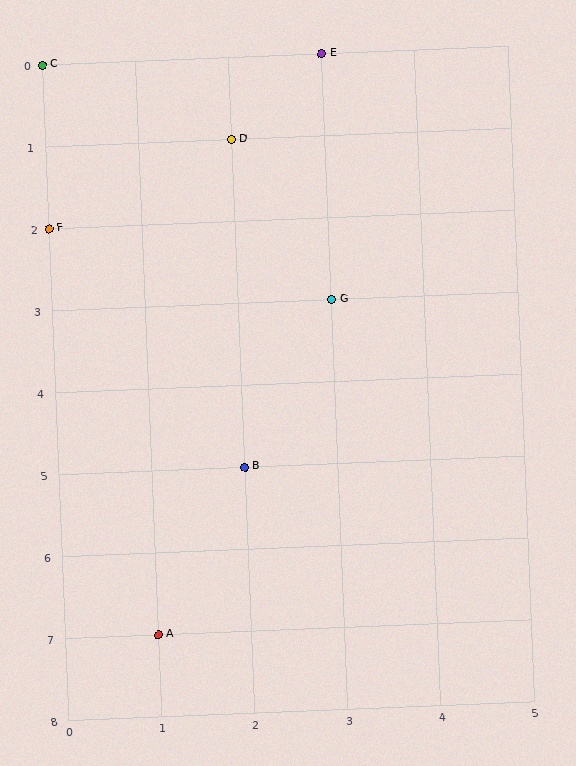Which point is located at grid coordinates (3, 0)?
Point E is at (3, 0).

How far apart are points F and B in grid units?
Points F and B are 2 columns and 3 rows apart (about 3.6 grid units diagonally).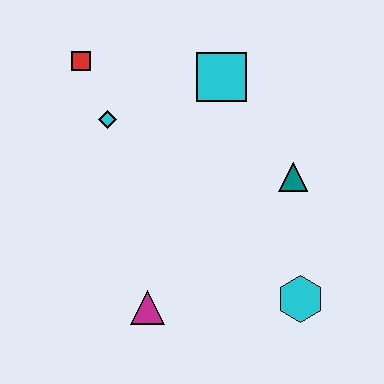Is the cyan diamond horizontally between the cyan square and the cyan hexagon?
No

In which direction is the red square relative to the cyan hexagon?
The red square is above the cyan hexagon.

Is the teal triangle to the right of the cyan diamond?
Yes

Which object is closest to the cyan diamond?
The red square is closest to the cyan diamond.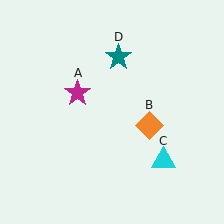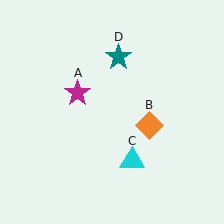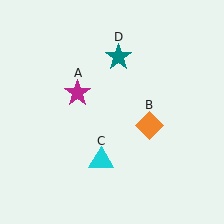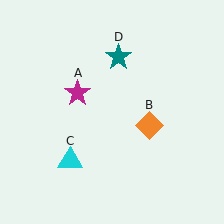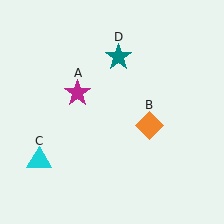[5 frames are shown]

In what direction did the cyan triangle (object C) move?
The cyan triangle (object C) moved left.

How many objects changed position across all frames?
1 object changed position: cyan triangle (object C).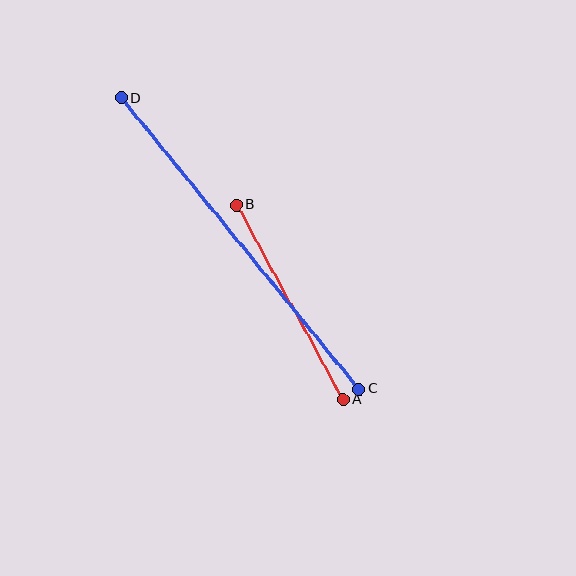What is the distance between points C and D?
The distance is approximately 376 pixels.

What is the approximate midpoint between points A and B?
The midpoint is at approximately (290, 302) pixels.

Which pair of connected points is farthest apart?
Points C and D are farthest apart.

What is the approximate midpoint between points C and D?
The midpoint is at approximately (240, 243) pixels.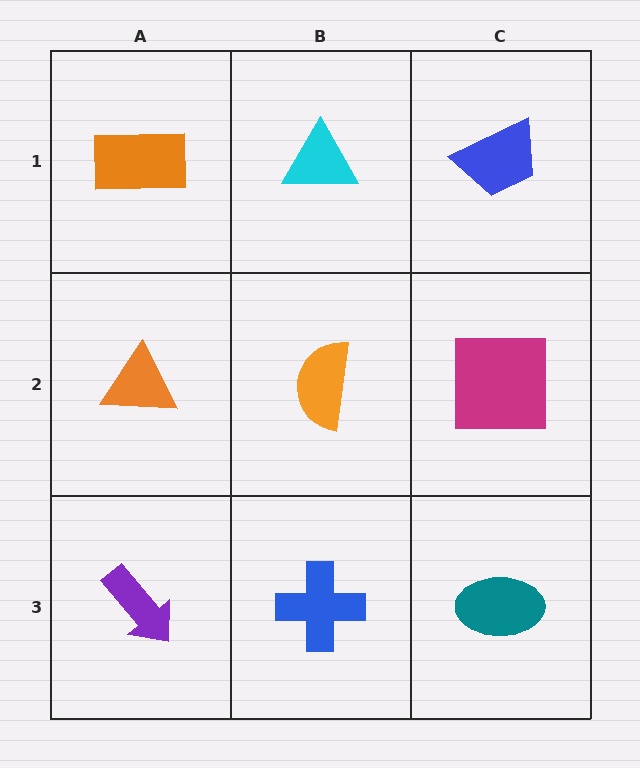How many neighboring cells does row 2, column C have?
3.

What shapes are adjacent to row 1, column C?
A magenta square (row 2, column C), a cyan triangle (row 1, column B).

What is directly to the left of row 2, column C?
An orange semicircle.